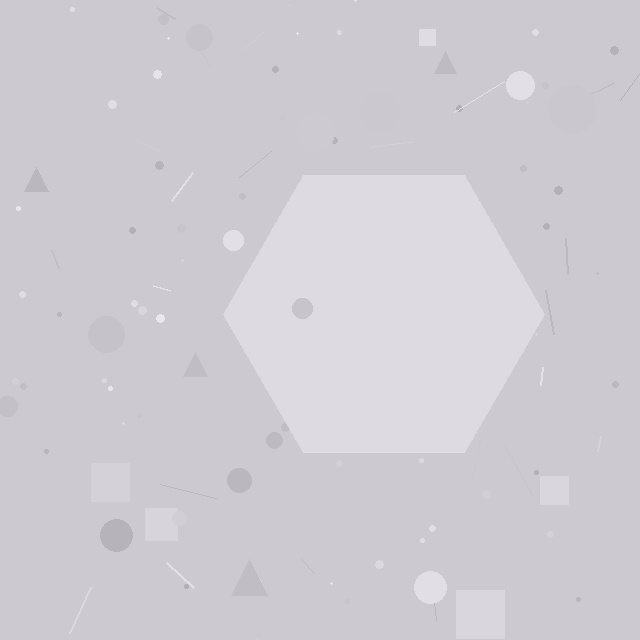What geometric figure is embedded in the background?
A hexagon is embedded in the background.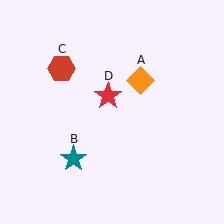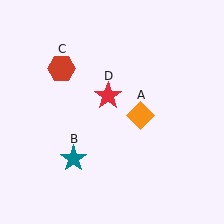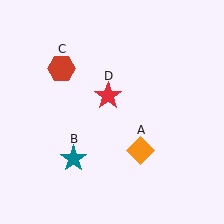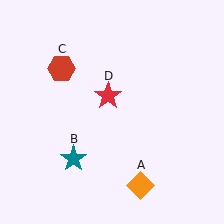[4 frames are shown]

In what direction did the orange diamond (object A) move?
The orange diamond (object A) moved down.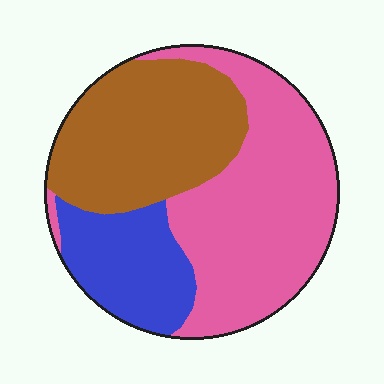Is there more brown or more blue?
Brown.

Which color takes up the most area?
Pink, at roughly 45%.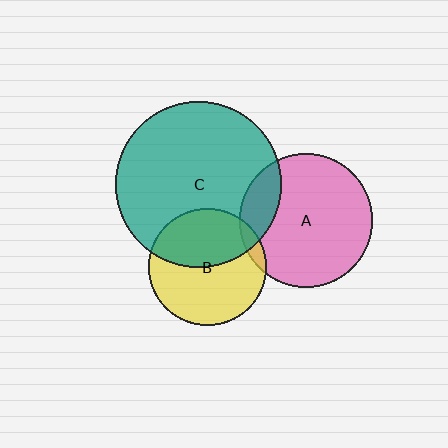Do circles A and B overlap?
Yes.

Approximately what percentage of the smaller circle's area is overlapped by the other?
Approximately 5%.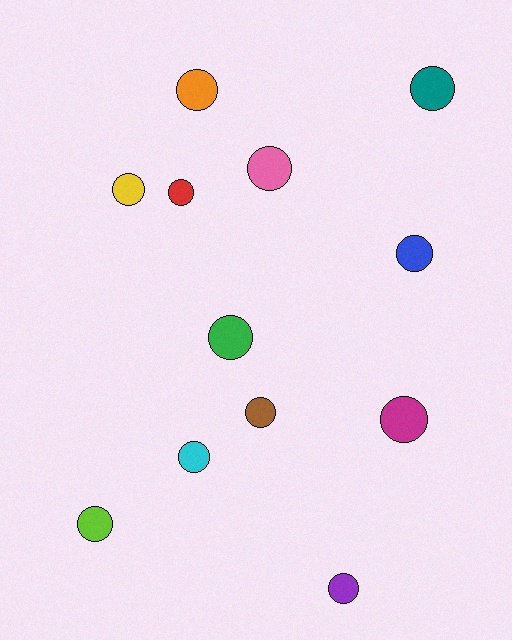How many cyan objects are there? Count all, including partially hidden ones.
There is 1 cyan object.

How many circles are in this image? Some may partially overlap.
There are 12 circles.